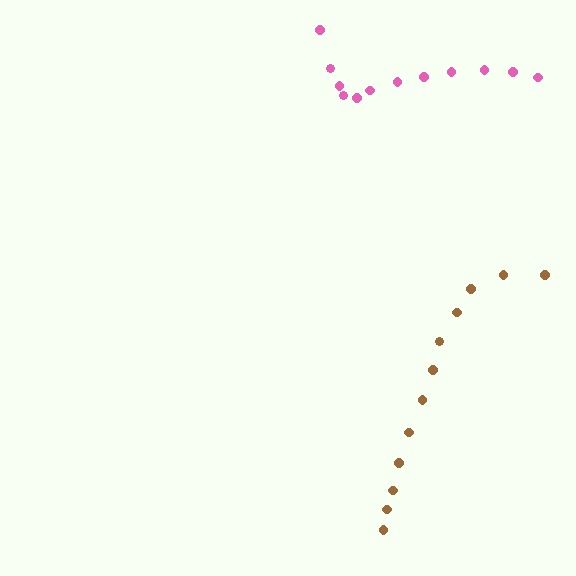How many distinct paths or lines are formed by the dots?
There are 2 distinct paths.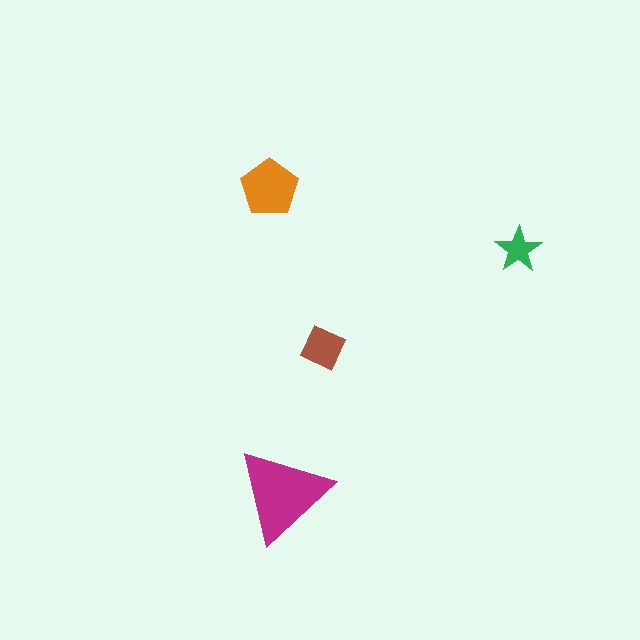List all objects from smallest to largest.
The green star, the brown square, the orange pentagon, the magenta triangle.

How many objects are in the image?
There are 4 objects in the image.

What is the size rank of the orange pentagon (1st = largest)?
2nd.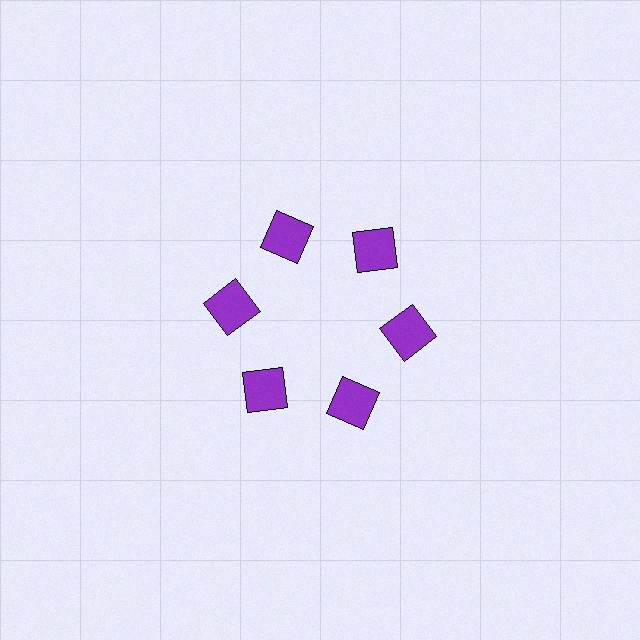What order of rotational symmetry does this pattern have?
This pattern has 6-fold rotational symmetry.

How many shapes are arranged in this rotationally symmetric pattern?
There are 6 shapes, arranged in 6 groups of 1.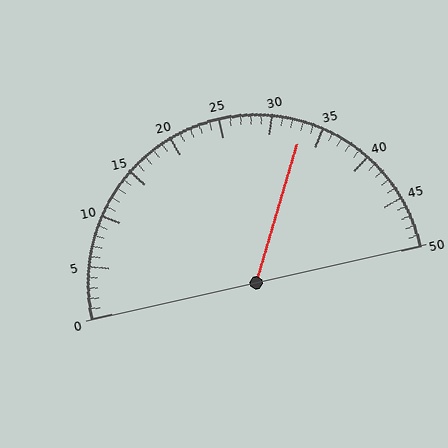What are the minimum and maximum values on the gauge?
The gauge ranges from 0 to 50.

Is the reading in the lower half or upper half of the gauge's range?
The reading is in the upper half of the range (0 to 50).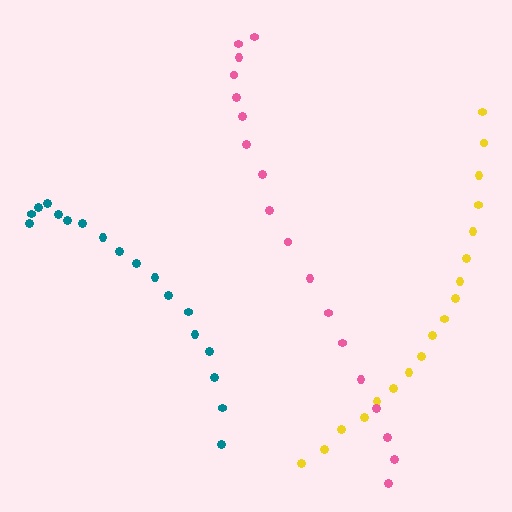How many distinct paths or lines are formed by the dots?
There are 3 distinct paths.